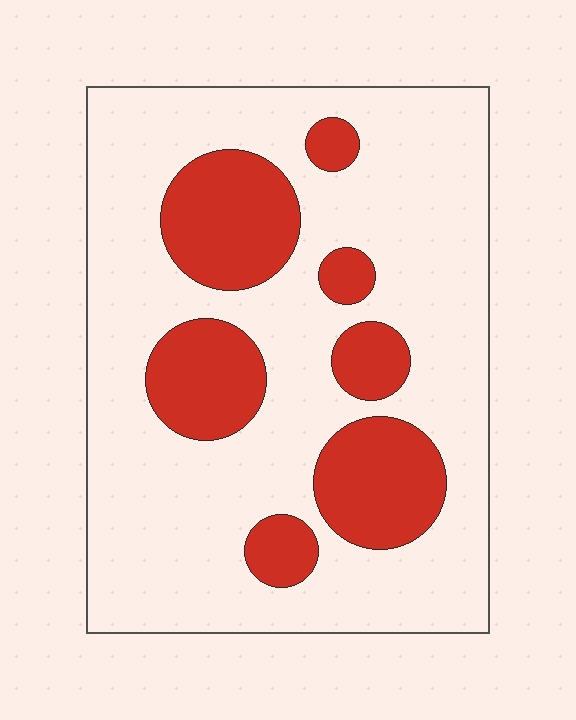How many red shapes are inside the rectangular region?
7.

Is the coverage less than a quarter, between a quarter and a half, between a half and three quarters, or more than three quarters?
Between a quarter and a half.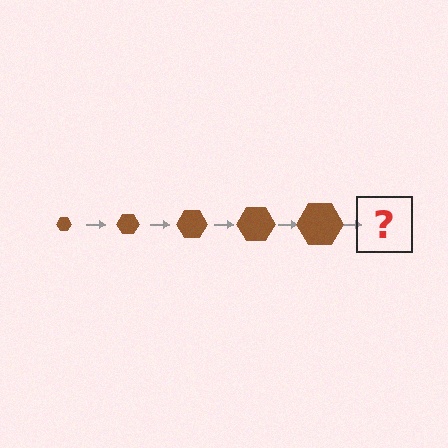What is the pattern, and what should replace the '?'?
The pattern is that the hexagon gets progressively larger each step. The '?' should be a brown hexagon, larger than the previous one.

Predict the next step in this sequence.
The next step is a brown hexagon, larger than the previous one.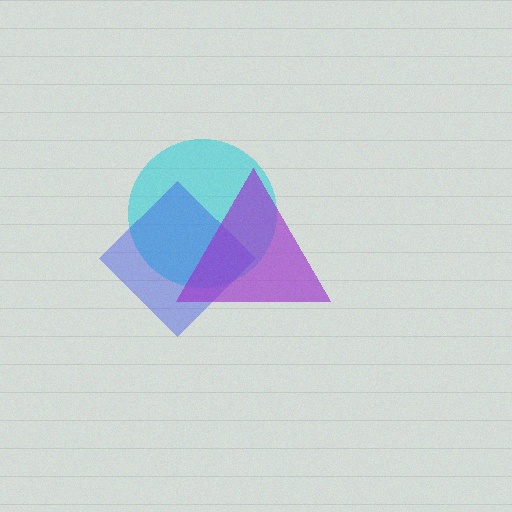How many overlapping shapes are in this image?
There are 3 overlapping shapes in the image.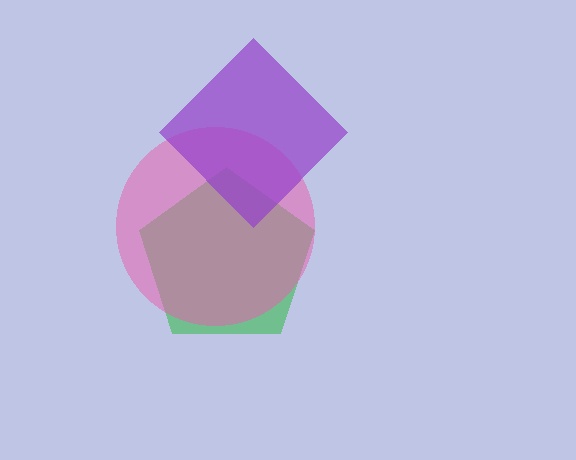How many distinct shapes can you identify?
There are 3 distinct shapes: a green pentagon, a pink circle, a purple diamond.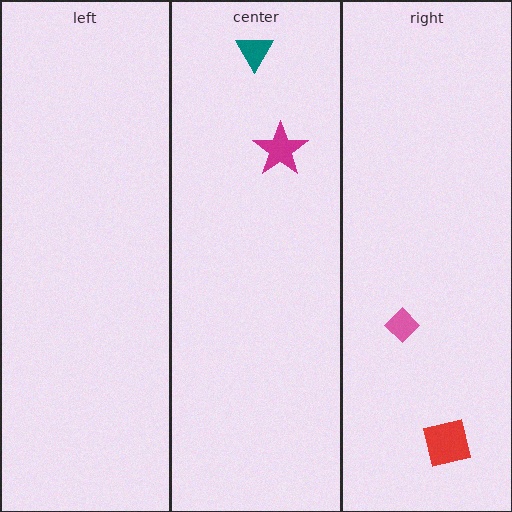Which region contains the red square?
The right region.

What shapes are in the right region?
The red square, the pink diamond.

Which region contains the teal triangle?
The center region.